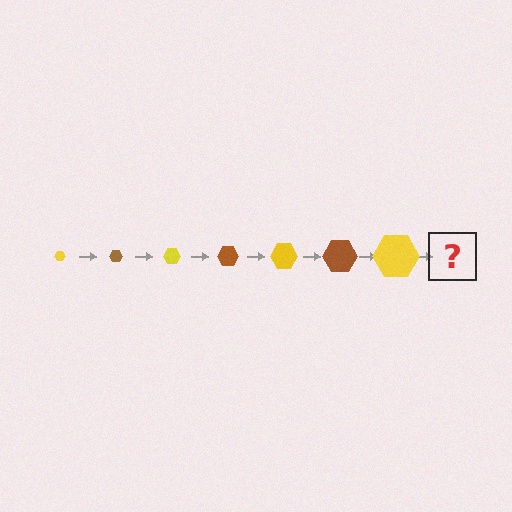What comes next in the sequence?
The next element should be a brown hexagon, larger than the previous one.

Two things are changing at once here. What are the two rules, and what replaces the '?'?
The two rules are that the hexagon grows larger each step and the color cycles through yellow and brown. The '?' should be a brown hexagon, larger than the previous one.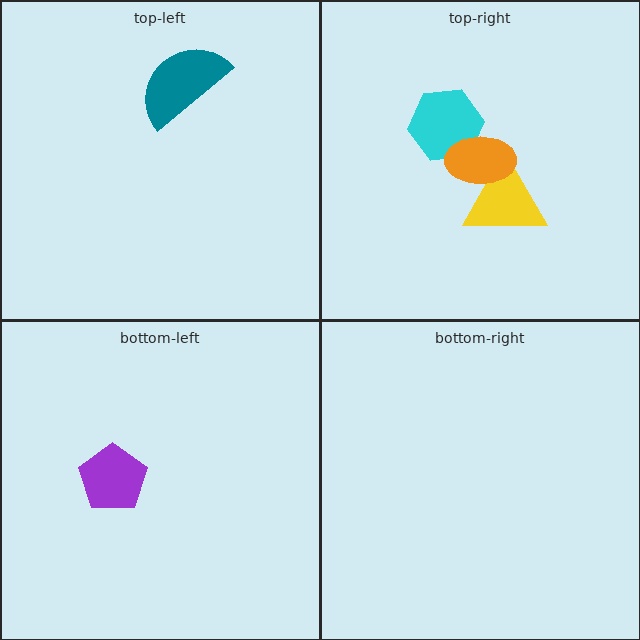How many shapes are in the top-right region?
3.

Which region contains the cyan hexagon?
The top-right region.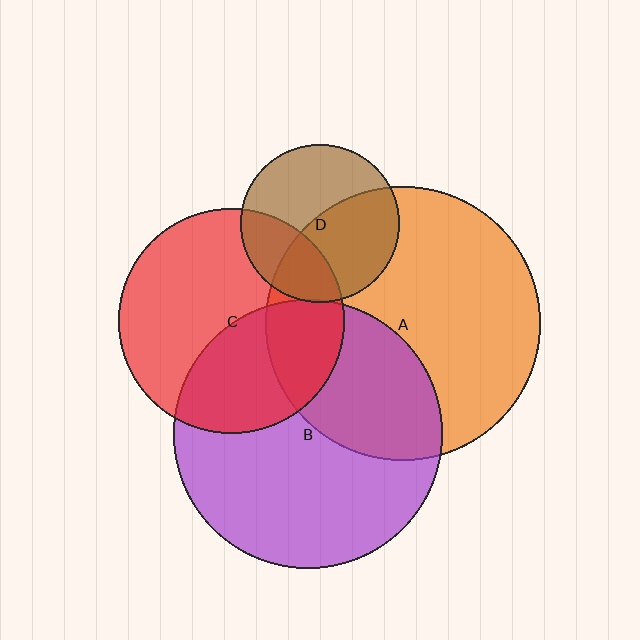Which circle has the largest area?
Circle A (orange).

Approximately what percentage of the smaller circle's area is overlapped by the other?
Approximately 30%.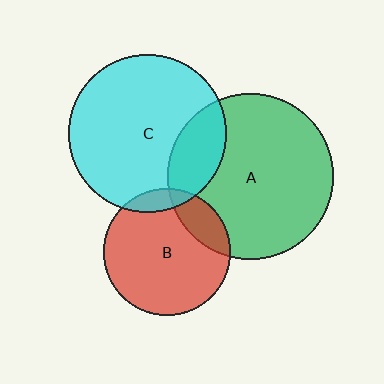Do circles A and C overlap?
Yes.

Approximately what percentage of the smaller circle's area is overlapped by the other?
Approximately 20%.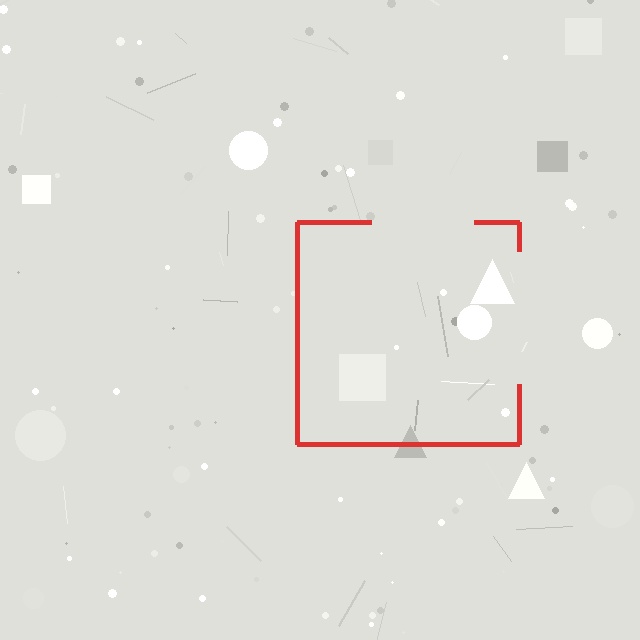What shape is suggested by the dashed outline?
The dashed outline suggests a square.